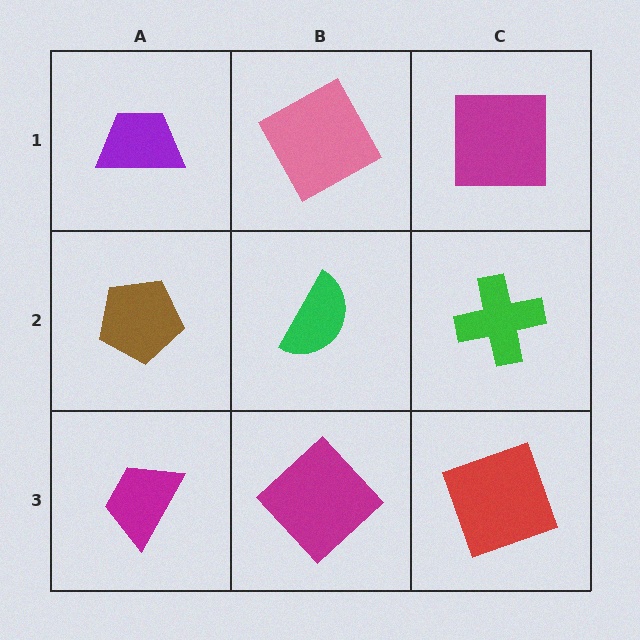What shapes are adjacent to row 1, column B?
A green semicircle (row 2, column B), a purple trapezoid (row 1, column A), a magenta square (row 1, column C).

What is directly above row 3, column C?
A green cross.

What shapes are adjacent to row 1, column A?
A brown pentagon (row 2, column A), a pink square (row 1, column B).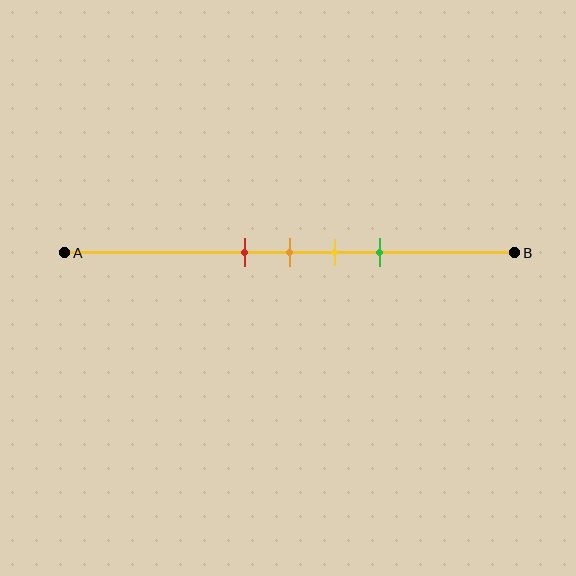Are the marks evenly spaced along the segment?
Yes, the marks are approximately evenly spaced.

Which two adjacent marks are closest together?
The red and orange marks are the closest adjacent pair.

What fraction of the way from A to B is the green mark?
The green mark is approximately 70% (0.7) of the way from A to B.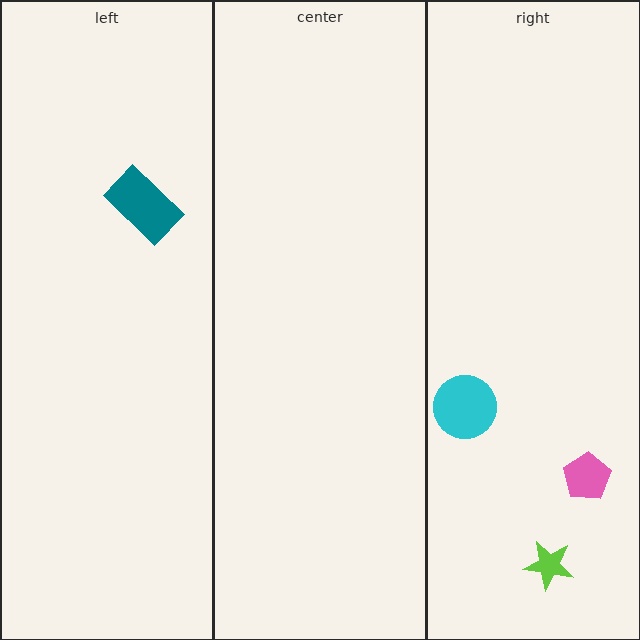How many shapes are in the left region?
1.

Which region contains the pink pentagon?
The right region.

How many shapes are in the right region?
3.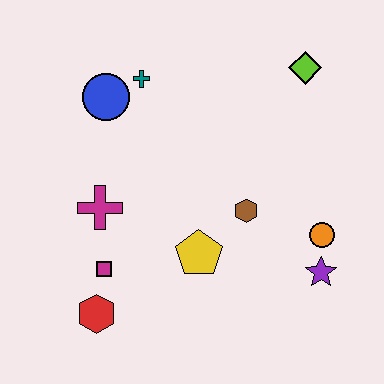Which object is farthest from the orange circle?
The blue circle is farthest from the orange circle.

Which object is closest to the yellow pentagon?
The brown hexagon is closest to the yellow pentagon.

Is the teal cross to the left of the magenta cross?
No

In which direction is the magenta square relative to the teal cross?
The magenta square is below the teal cross.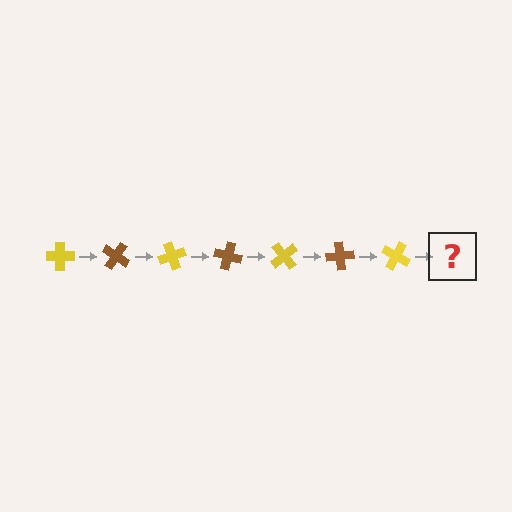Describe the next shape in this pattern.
It should be a brown cross, rotated 245 degrees from the start.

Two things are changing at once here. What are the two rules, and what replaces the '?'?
The two rules are that it rotates 35 degrees each step and the color cycles through yellow and brown. The '?' should be a brown cross, rotated 245 degrees from the start.